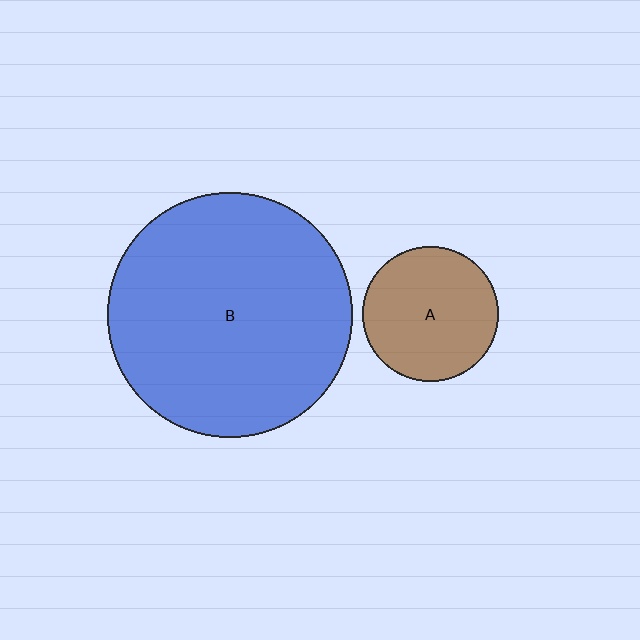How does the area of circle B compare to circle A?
Approximately 3.3 times.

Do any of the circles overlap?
No, none of the circles overlap.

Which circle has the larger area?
Circle B (blue).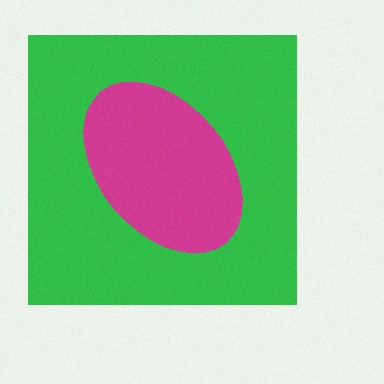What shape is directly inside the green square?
The magenta ellipse.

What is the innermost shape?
The magenta ellipse.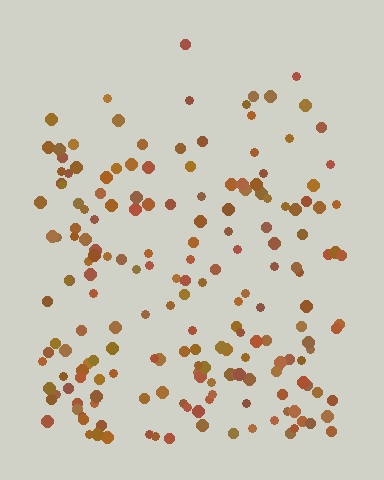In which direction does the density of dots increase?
From top to bottom, with the bottom side densest.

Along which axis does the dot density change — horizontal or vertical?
Vertical.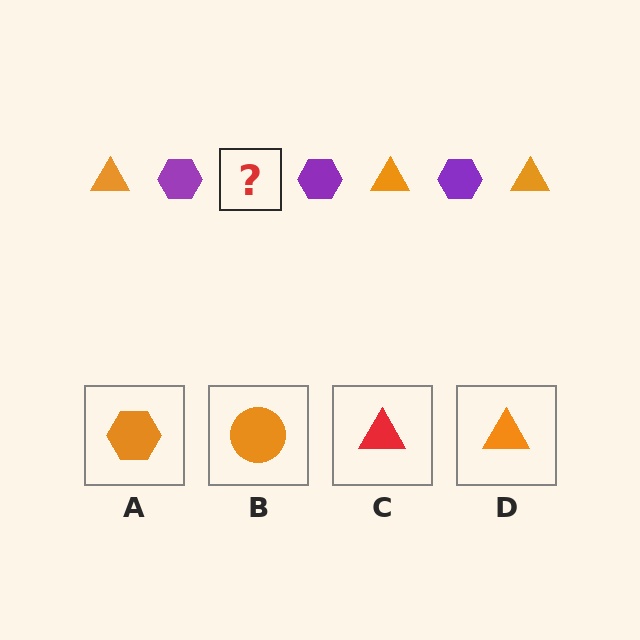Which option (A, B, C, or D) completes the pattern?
D.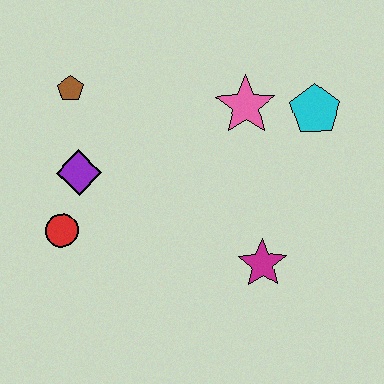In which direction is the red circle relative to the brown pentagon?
The red circle is below the brown pentagon.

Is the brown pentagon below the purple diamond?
No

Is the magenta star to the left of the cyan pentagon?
Yes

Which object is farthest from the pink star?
The red circle is farthest from the pink star.